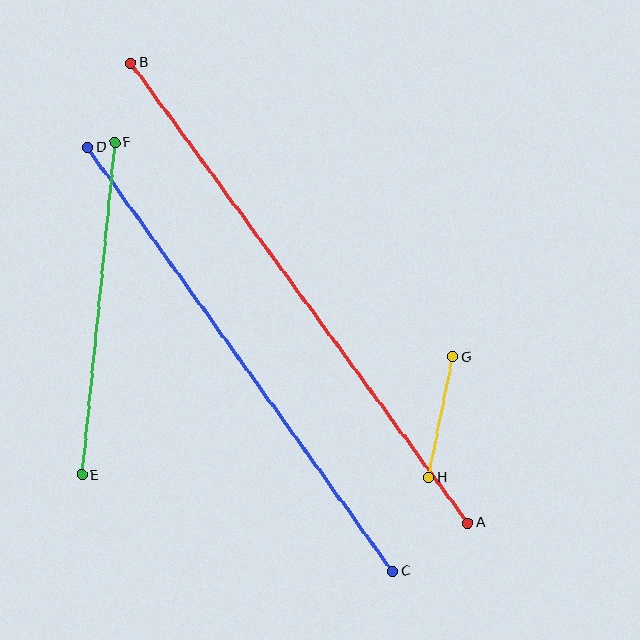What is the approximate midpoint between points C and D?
The midpoint is at approximately (240, 359) pixels.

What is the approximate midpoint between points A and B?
The midpoint is at approximately (299, 293) pixels.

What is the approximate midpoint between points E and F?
The midpoint is at approximately (98, 309) pixels.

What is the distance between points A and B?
The distance is approximately 570 pixels.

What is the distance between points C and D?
The distance is approximately 522 pixels.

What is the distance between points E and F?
The distance is approximately 335 pixels.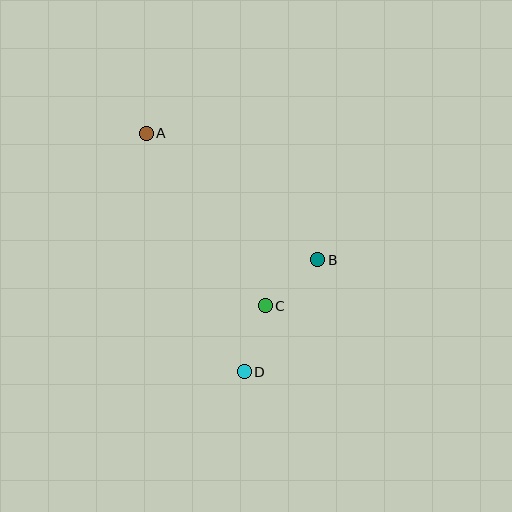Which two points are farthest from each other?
Points A and D are farthest from each other.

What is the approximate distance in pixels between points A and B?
The distance between A and B is approximately 213 pixels.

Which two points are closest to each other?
Points C and D are closest to each other.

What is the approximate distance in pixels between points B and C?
The distance between B and C is approximately 70 pixels.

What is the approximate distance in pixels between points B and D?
The distance between B and D is approximately 134 pixels.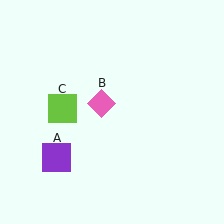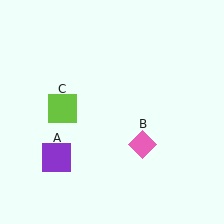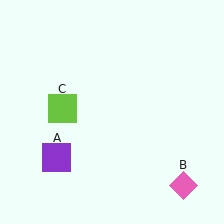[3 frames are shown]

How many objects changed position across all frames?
1 object changed position: pink diamond (object B).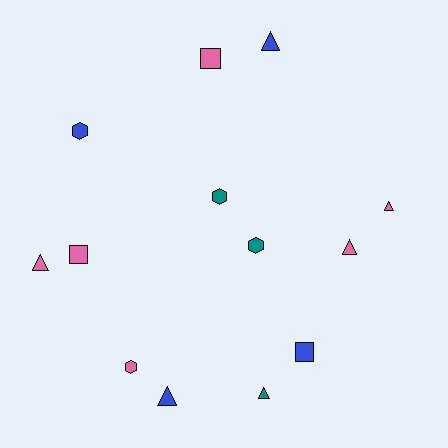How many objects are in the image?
There are 13 objects.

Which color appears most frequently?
Pink, with 6 objects.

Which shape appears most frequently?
Triangle, with 6 objects.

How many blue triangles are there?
There are 2 blue triangles.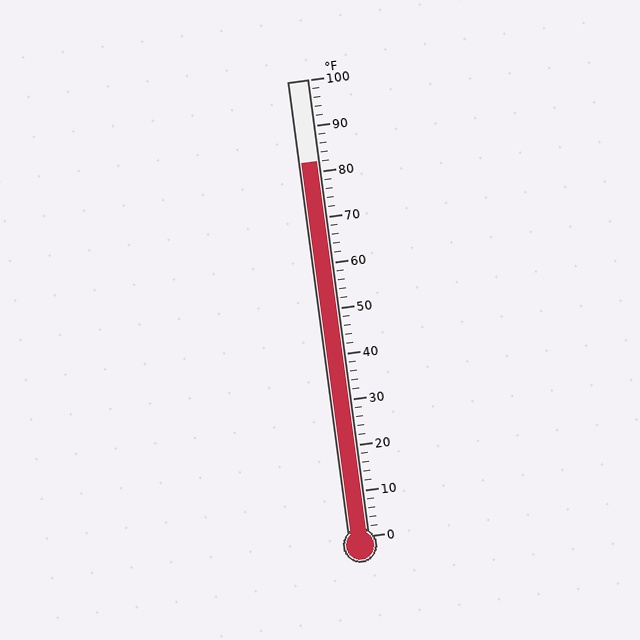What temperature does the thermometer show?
The thermometer shows approximately 82°F.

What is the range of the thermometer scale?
The thermometer scale ranges from 0°F to 100°F.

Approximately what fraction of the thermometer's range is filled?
The thermometer is filled to approximately 80% of its range.